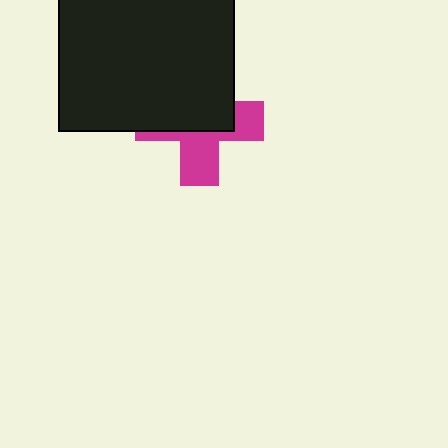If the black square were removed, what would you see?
You would see the complete magenta cross.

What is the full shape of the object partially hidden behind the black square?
The partially hidden object is a magenta cross.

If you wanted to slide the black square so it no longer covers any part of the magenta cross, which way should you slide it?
Slide it up — that is the most direct way to separate the two shapes.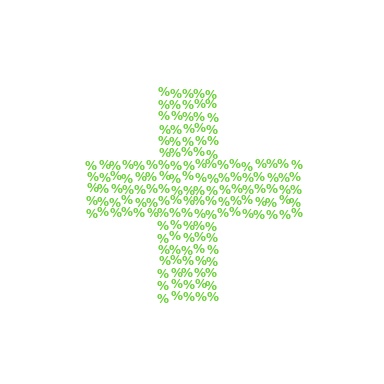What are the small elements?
The small elements are percent signs.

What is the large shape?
The large shape is a cross.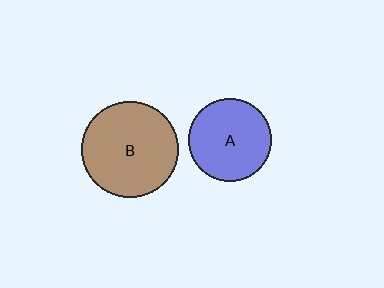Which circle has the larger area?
Circle B (brown).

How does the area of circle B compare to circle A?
Approximately 1.3 times.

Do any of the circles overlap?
No, none of the circles overlap.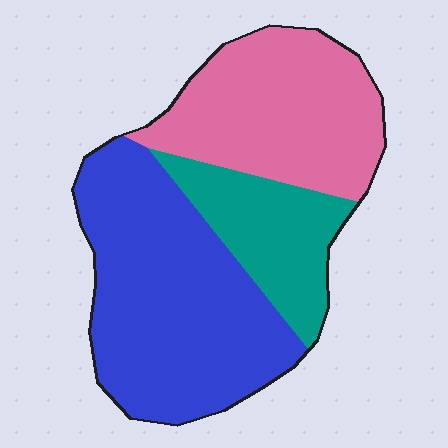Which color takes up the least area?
Teal, at roughly 20%.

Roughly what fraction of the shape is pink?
Pink covers about 35% of the shape.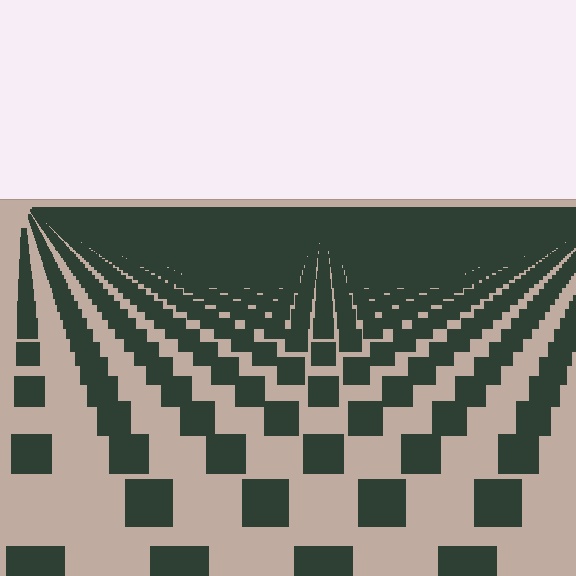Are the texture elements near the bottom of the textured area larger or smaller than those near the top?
Larger. Near the bottom, elements are closer to the viewer and appear at a bigger on-screen size.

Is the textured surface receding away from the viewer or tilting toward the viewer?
The surface is receding away from the viewer. Texture elements get smaller and denser toward the top.